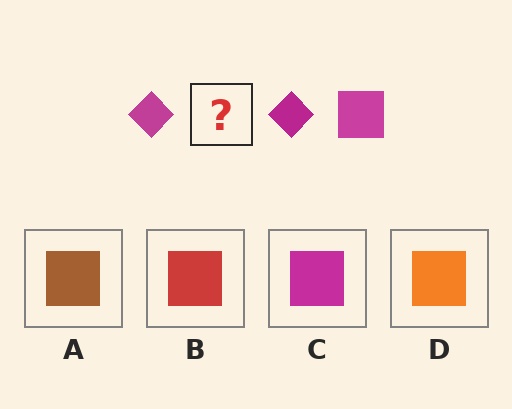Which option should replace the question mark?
Option C.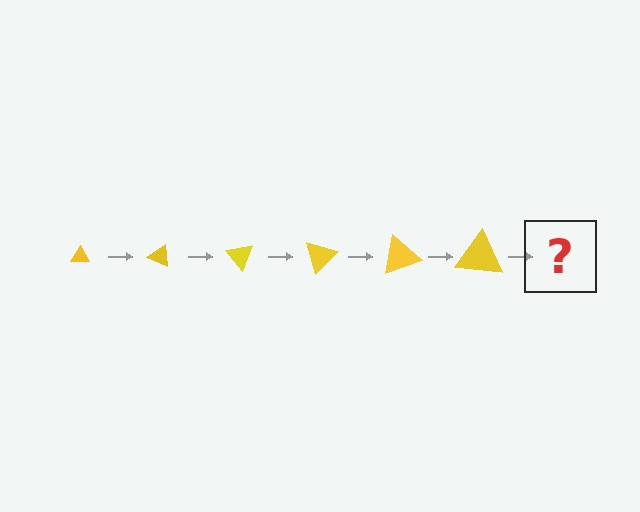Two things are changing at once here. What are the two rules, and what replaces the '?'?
The two rules are that the triangle grows larger each step and it rotates 25 degrees each step. The '?' should be a triangle, larger than the previous one and rotated 150 degrees from the start.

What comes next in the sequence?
The next element should be a triangle, larger than the previous one and rotated 150 degrees from the start.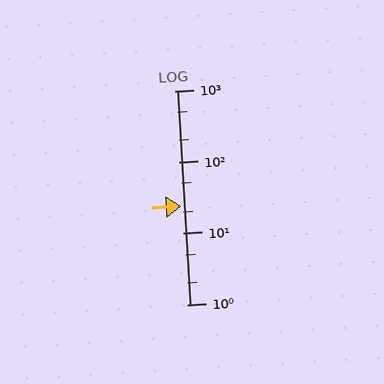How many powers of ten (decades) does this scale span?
The scale spans 3 decades, from 1 to 1000.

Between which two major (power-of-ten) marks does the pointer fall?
The pointer is between 10 and 100.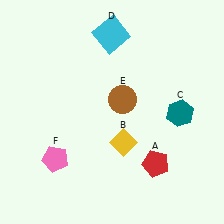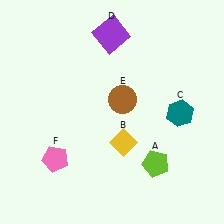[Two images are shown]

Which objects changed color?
A changed from red to lime. D changed from cyan to purple.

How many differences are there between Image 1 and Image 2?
There are 2 differences between the two images.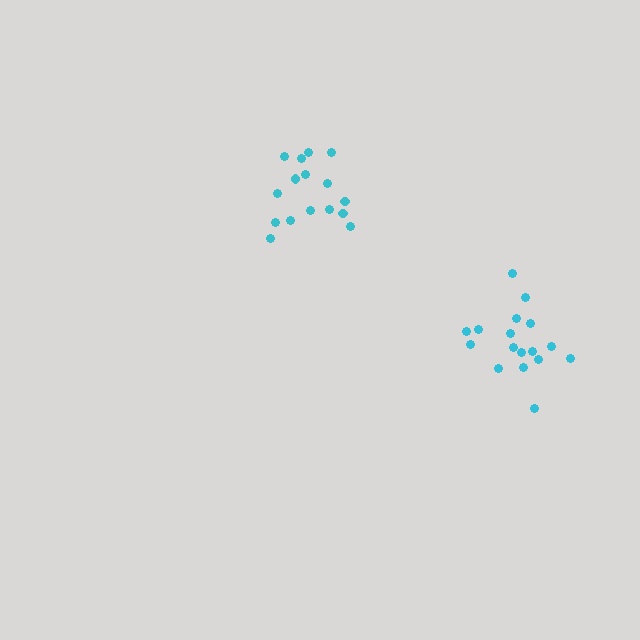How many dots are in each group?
Group 1: 16 dots, Group 2: 17 dots (33 total).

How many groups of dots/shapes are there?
There are 2 groups.